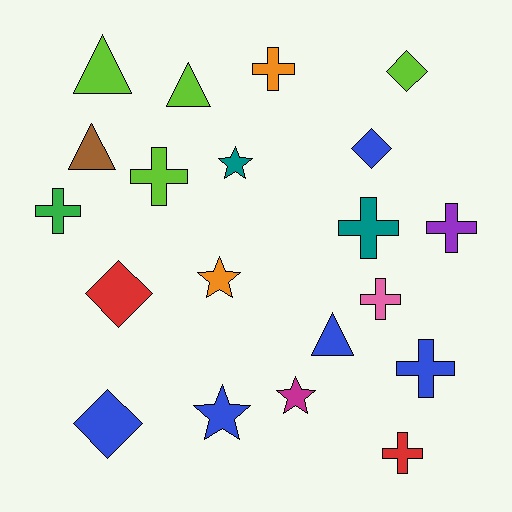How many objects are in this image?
There are 20 objects.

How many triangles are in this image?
There are 4 triangles.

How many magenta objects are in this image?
There is 1 magenta object.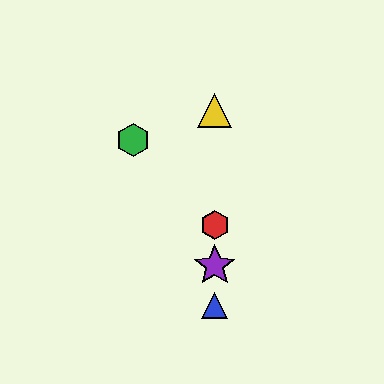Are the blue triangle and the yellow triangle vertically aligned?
Yes, both are at x≈215.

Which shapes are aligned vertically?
The red hexagon, the blue triangle, the yellow triangle, the purple star are aligned vertically.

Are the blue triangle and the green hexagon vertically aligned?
No, the blue triangle is at x≈215 and the green hexagon is at x≈133.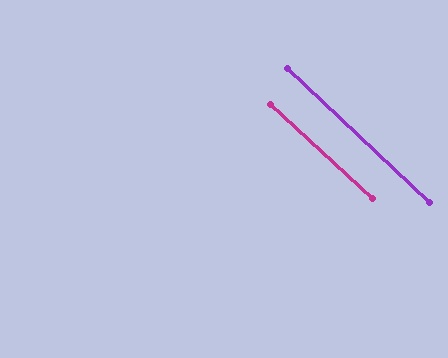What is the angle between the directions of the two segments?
Approximately 1 degree.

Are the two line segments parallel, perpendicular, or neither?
Parallel — their directions differ by only 0.9°.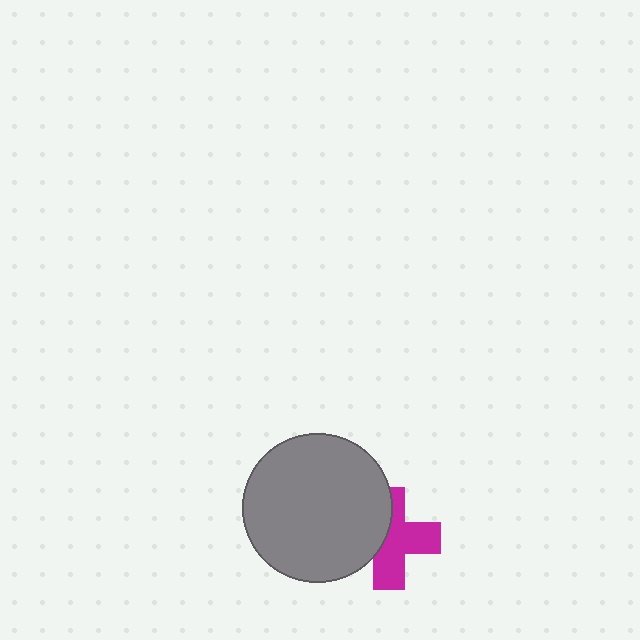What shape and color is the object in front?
The object in front is a gray circle.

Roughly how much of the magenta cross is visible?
About half of it is visible (roughly 60%).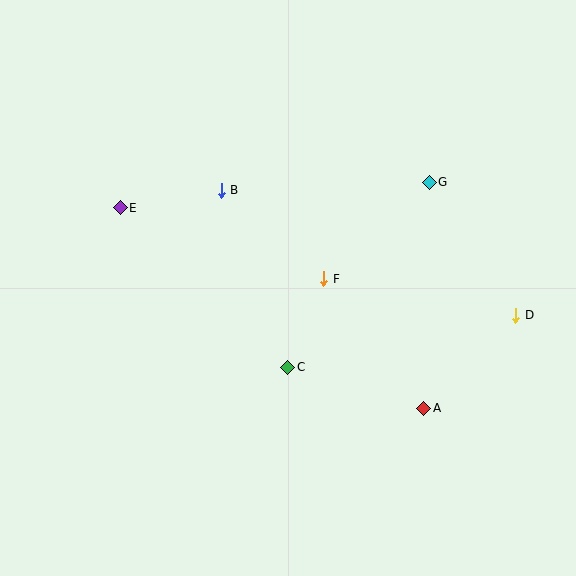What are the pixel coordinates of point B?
Point B is at (221, 190).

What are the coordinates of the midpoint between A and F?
The midpoint between A and F is at (374, 344).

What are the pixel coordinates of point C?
Point C is at (288, 367).